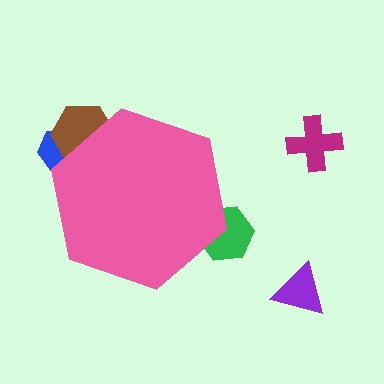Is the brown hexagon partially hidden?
Yes, the brown hexagon is partially hidden behind the pink hexagon.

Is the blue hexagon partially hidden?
Yes, the blue hexagon is partially hidden behind the pink hexagon.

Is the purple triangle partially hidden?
No, the purple triangle is fully visible.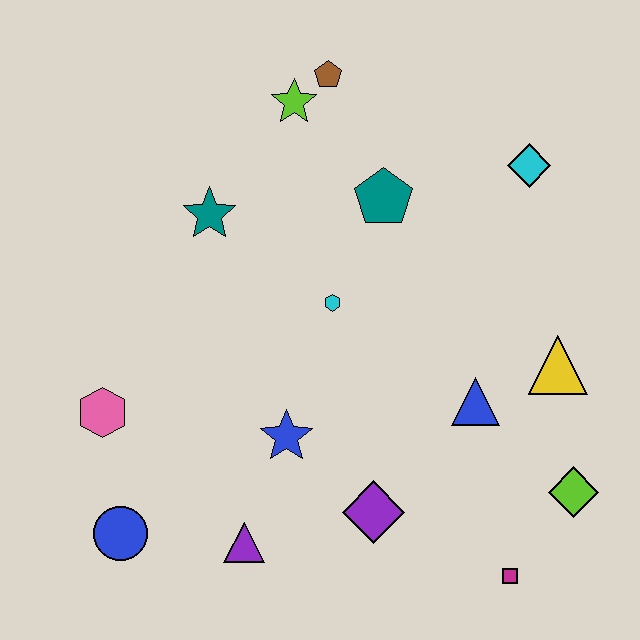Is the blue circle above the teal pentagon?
No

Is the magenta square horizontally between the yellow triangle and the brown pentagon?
Yes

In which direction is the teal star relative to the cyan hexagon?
The teal star is to the left of the cyan hexagon.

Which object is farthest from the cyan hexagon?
The magenta square is farthest from the cyan hexagon.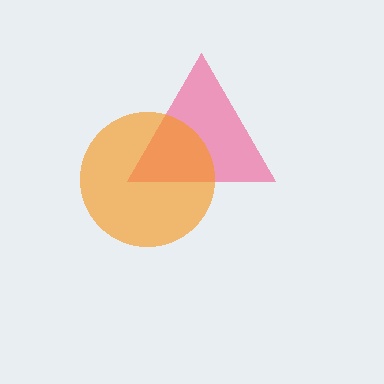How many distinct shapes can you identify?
There are 2 distinct shapes: a pink triangle, an orange circle.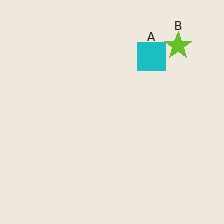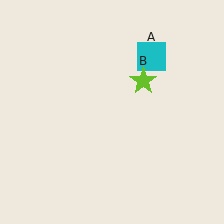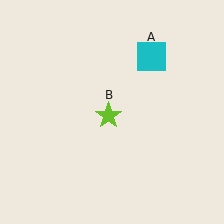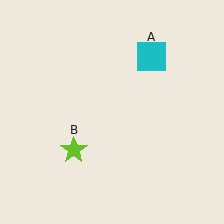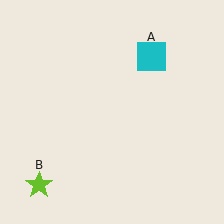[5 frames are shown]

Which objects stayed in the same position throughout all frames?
Cyan square (object A) remained stationary.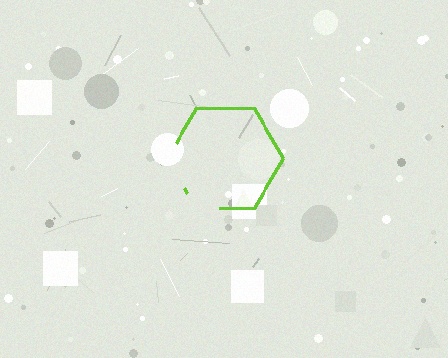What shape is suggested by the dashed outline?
The dashed outline suggests a hexagon.